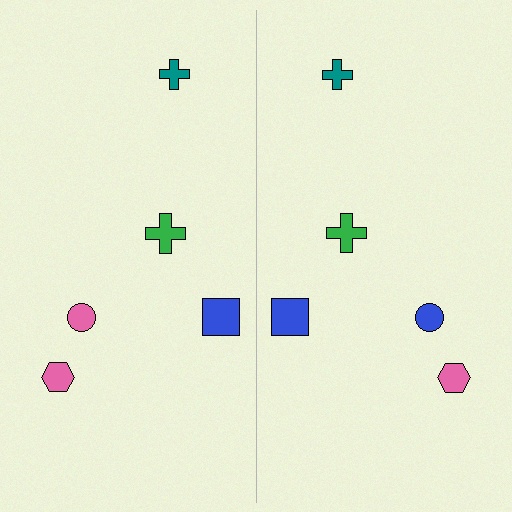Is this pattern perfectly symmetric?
No, the pattern is not perfectly symmetric. The blue circle on the right side breaks the symmetry — its mirror counterpart is pink.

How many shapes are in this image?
There are 10 shapes in this image.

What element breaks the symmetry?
The blue circle on the right side breaks the symmetry — its mirror counterpart is pink.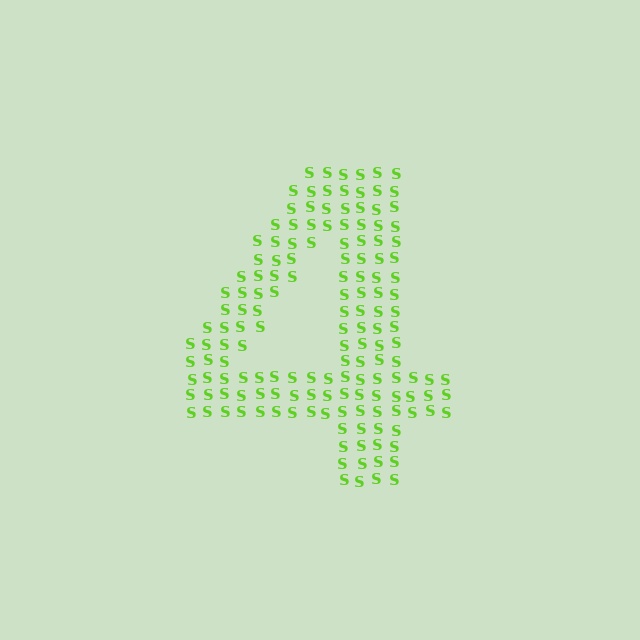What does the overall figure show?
The overall figure shows the digit 4.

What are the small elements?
The small elements are letter S's.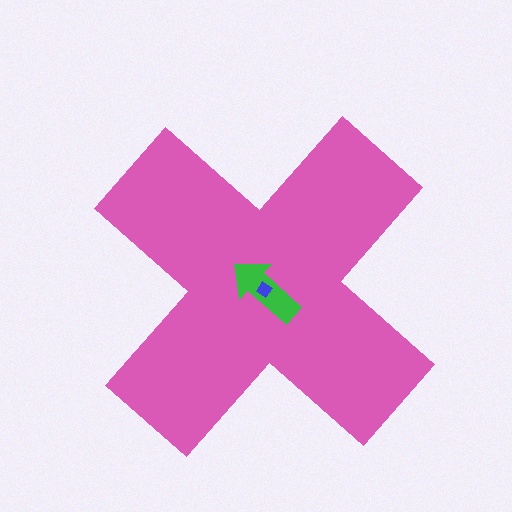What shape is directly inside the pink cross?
The green arrow.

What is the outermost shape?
The pink cross.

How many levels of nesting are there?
3.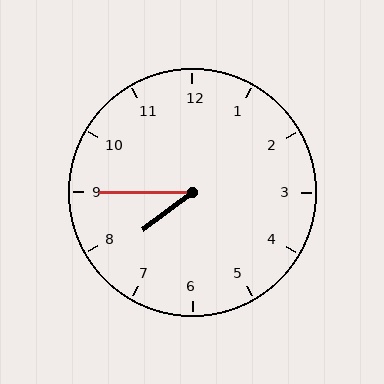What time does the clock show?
7:45.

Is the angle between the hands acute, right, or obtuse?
It is acute.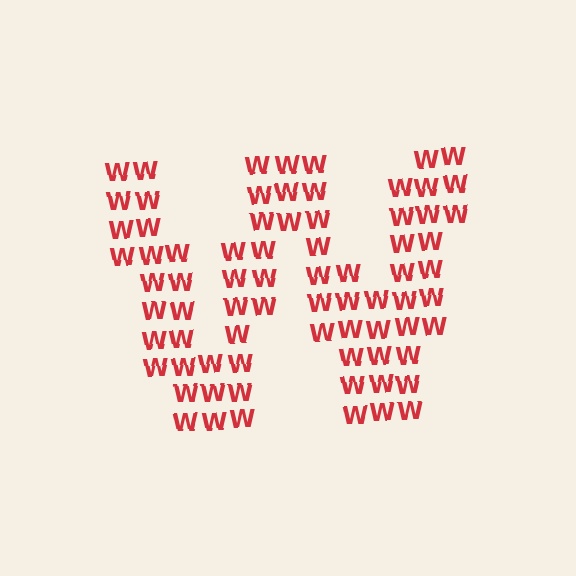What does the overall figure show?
The overall figure shows the letter W.